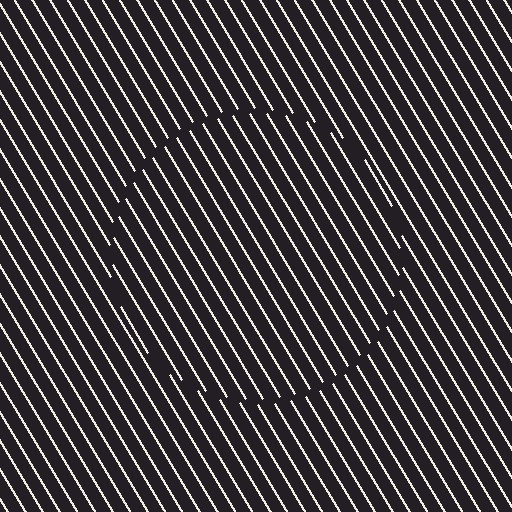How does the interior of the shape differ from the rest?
The interior of the shape contains the same grating, shifted by half a period — the contour is defined by the phase discontinuity where line-ends from the inner and outer gratings abut.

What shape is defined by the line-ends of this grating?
An illusory circle. The interior of the shape contains the same grating, shifted by half a period — the contour is defined by the phase discontinuity where line-ends from the inner and outer gratings abut.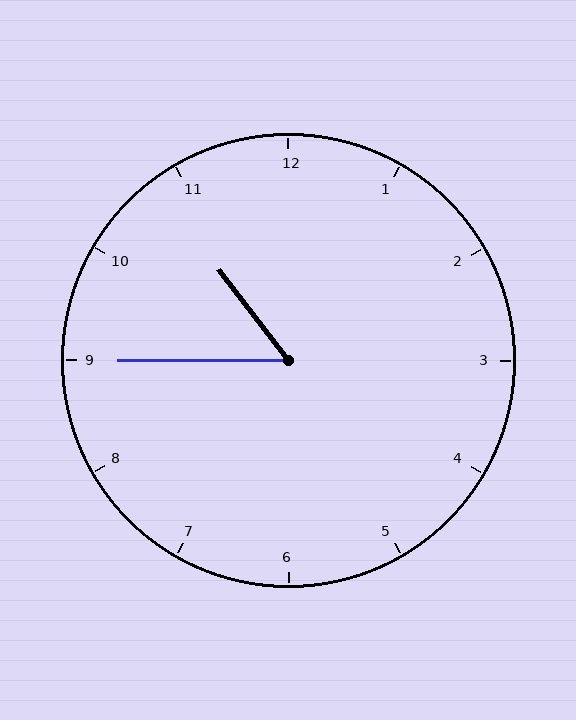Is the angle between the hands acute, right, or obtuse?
It is acute.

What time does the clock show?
10:45.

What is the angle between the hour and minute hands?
Approximately 52 degrees.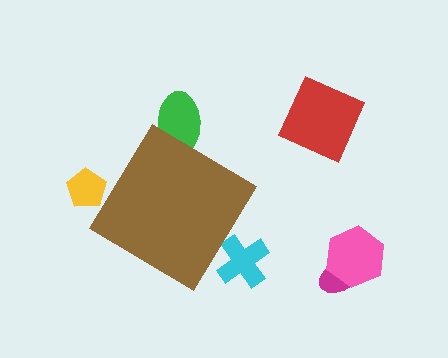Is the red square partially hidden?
No, the red square is fully visible.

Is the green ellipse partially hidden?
Yes, the green ellipse is partially hidden behind the brown diamond.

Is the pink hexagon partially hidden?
No, the pink hexagon is fully visible.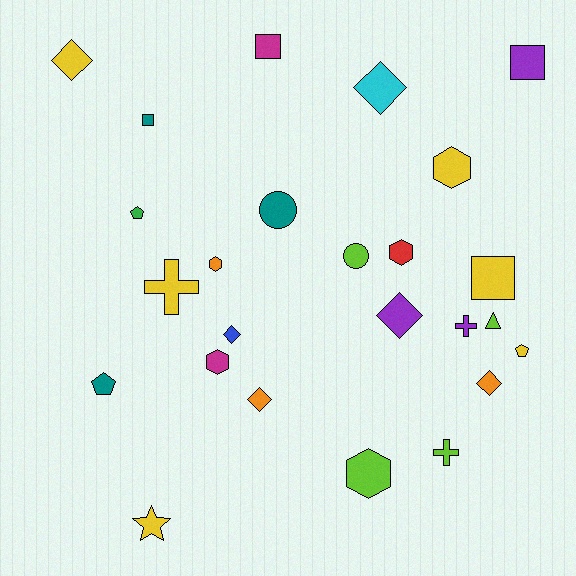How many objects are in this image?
There are 25 objects.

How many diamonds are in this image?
There are 6 diamonds.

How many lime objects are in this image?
There are 4 lime objects.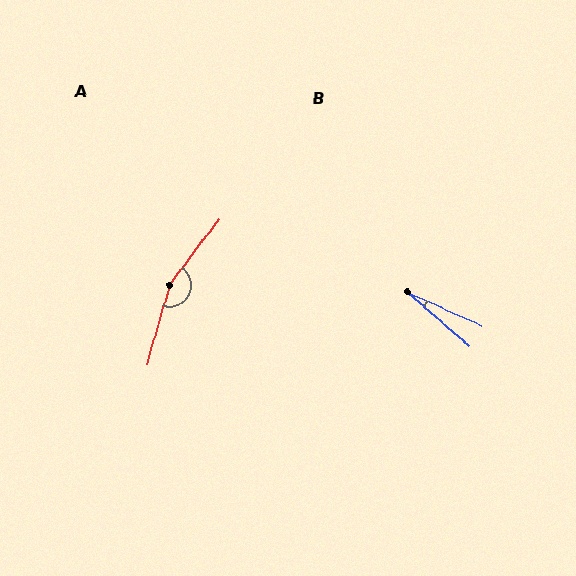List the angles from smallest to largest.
B (17°), A (158°).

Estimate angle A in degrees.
Approximately 158 degrees.